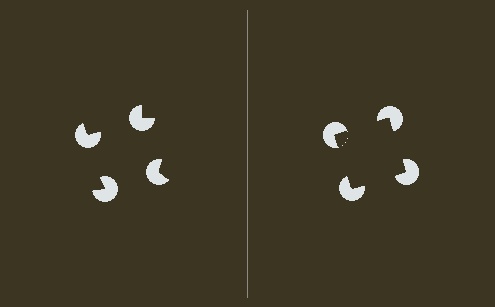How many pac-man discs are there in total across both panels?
8 — 4 on each side.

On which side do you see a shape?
An illusory square appears on the right side. On the left side the wedge cuts are rotated, so no coherent shape forms.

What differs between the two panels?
The pac-man discs are positioned identically on both sides; only the wedge orientations differ. On the right they align to a square; on the left they are misaligned.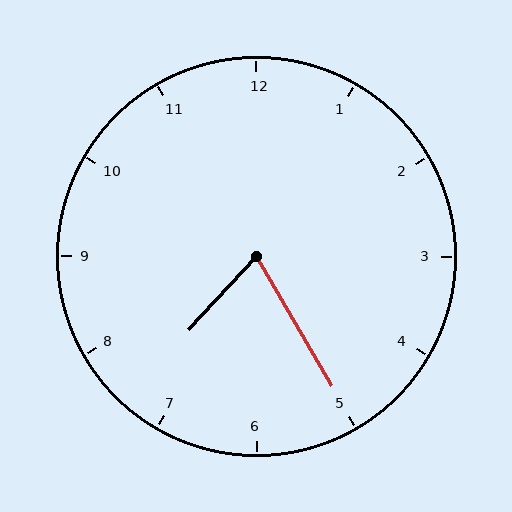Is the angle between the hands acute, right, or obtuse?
It is acute.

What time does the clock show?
7:25.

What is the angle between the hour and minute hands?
Approximately 72 degrees.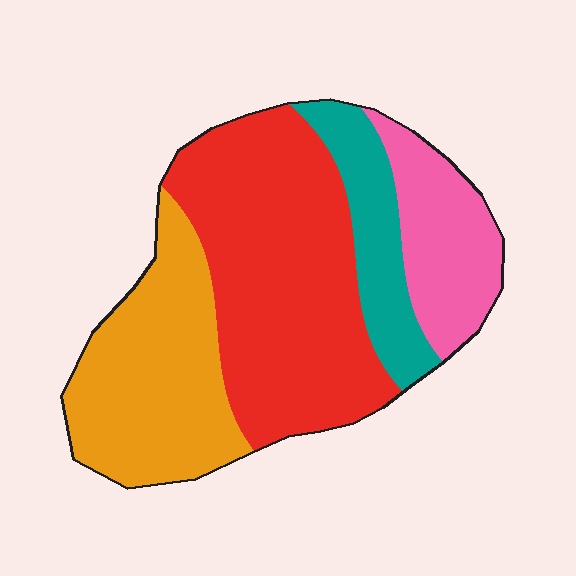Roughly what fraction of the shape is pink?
Pink covers roughly 15% of the shape.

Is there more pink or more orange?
Orange.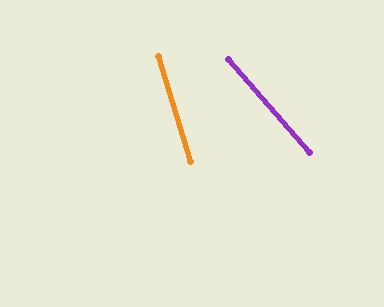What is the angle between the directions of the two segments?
Approximately 24 degrees.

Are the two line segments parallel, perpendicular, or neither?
Neither parallel nor perpendicular — they differ by about 24°.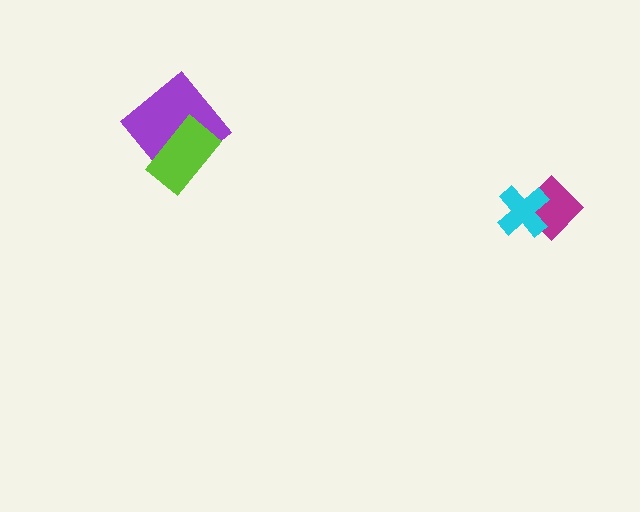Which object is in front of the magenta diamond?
The cyan cross is in front of the magenta diamond.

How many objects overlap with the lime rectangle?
1 object overlaps with the lime rectangle.